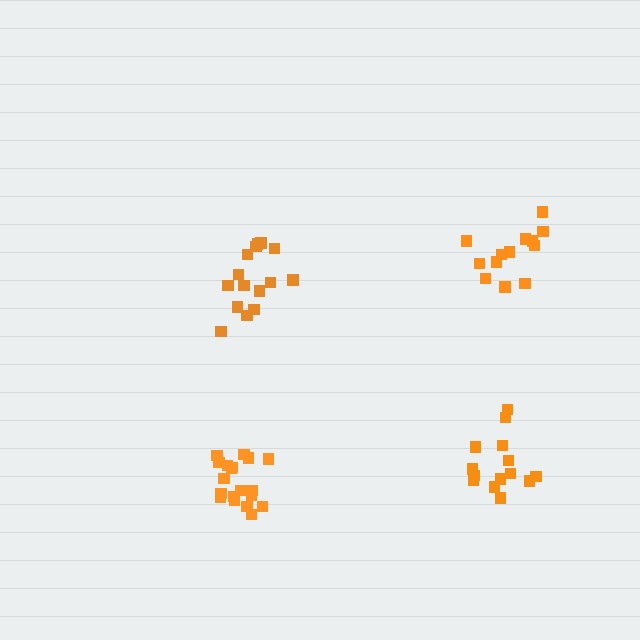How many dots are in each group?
Group 1: 19 dots, Group 2: 13 dots, Group 3: 14 dots, Group 4: 15 dots (61 total).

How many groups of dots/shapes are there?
There are 4 groups.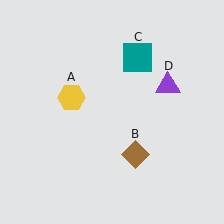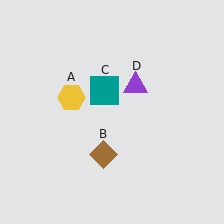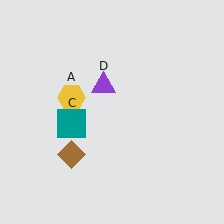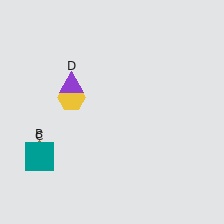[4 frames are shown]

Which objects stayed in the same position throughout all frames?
Yellow hexagon (object A) remained stationary.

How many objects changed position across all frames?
3 objects changed position: brown diamond (object B), teal square (object C), purple triangle (object D).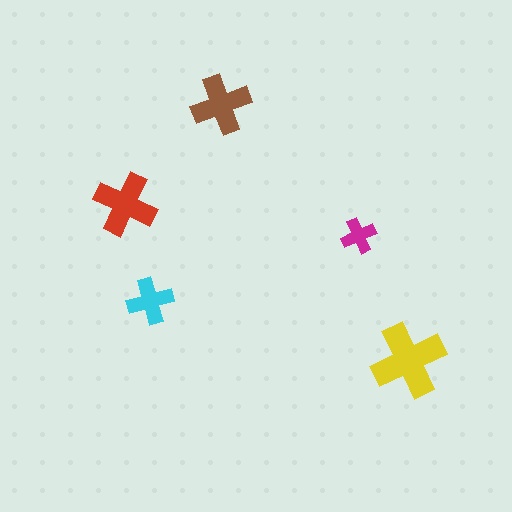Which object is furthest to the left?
The red cross is leftmost.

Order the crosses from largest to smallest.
the yellow one, the red one, the brown one, the cyan one, the magenta one.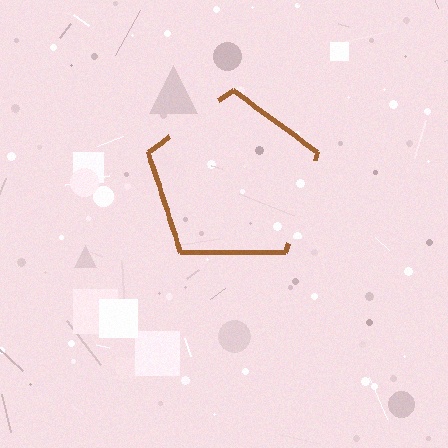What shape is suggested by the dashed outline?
The dashed outline suggests a pentagon.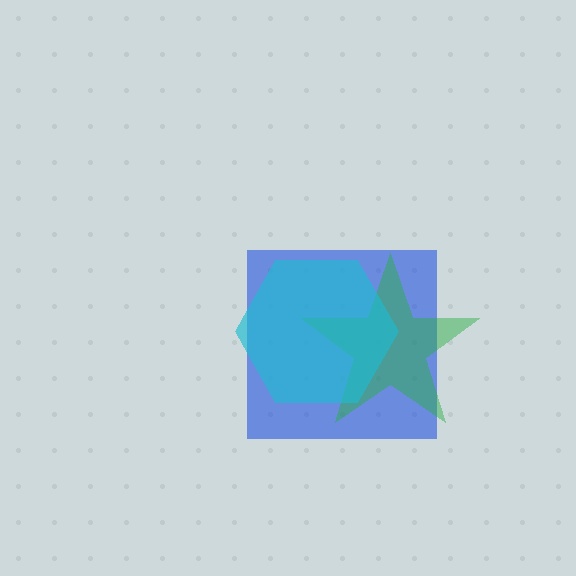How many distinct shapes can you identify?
There are 3 distinct shapes: a blue square, a green star, a cyan hexagon.